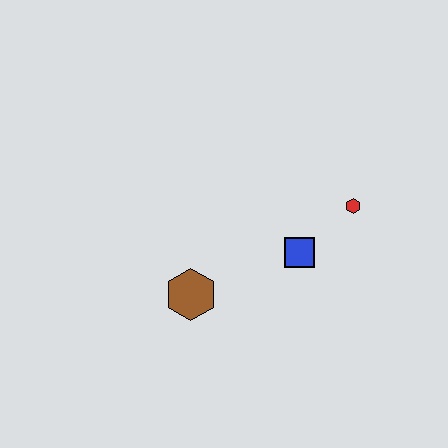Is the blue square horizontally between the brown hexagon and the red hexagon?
Yes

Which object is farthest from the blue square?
The brown hexagon is farthest from the blue square.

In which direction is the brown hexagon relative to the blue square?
The brown hexagon is to the left of the blue square.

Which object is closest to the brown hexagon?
The blue square is closest to the brown hexagon.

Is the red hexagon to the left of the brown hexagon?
No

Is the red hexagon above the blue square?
Yes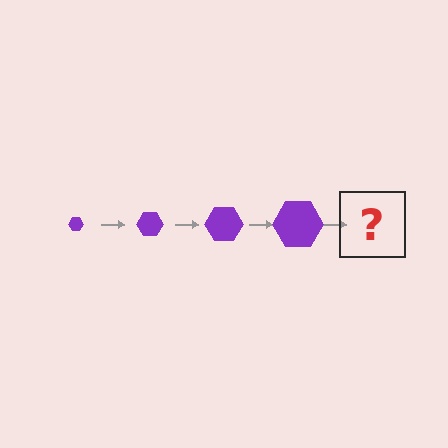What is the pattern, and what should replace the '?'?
The pattern is that the hexagon gets progressively larger each step. The '?' should be a purple hexagon, larger than the previous one.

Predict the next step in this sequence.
The next step is a purple hexagon, larger than the previous one.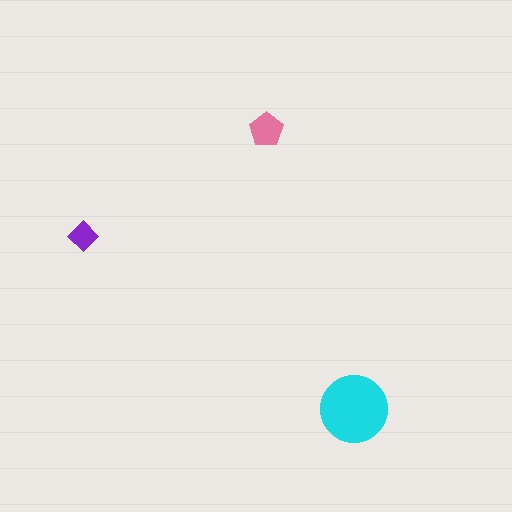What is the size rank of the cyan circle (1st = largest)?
1st.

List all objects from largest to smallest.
The cyan circle, the pink pentagon, the purple diamond.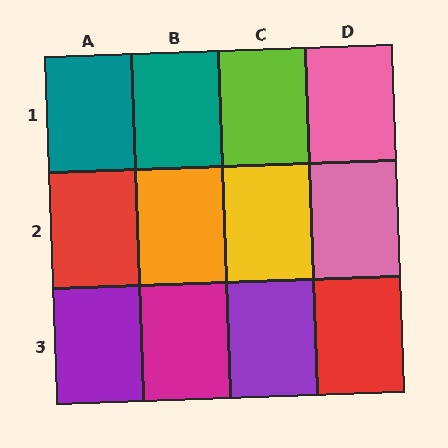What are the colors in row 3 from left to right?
Purple, magenta, purple, red.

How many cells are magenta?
1 cell is magenta.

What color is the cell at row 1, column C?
Lime.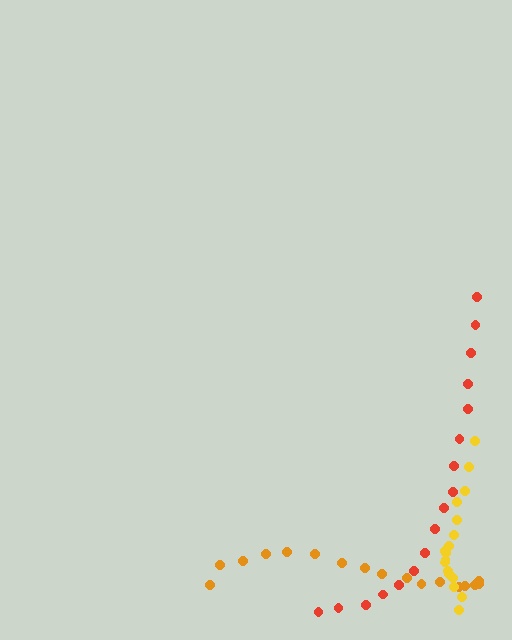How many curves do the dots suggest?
There are 3 distinct paths.